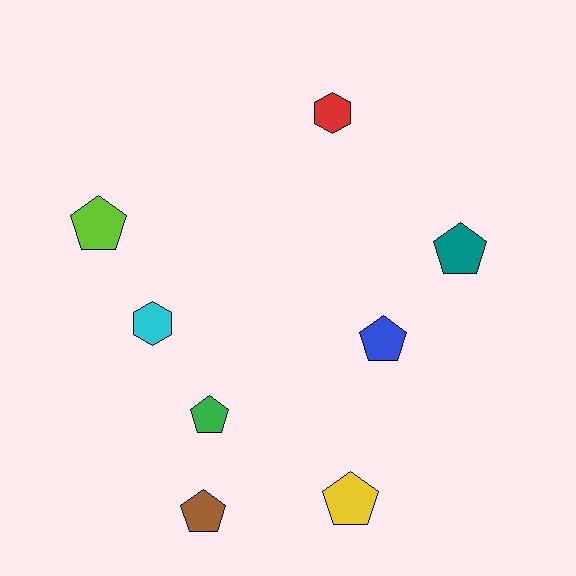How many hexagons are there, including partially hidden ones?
There are 2 hexagons.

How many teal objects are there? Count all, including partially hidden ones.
There is 1 teal object.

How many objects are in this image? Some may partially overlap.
There are 8 objects.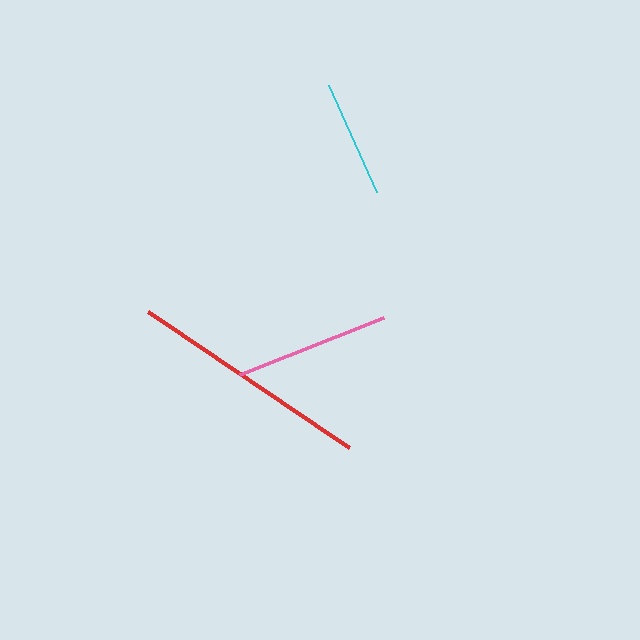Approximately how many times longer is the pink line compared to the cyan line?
The pink line is approximately 1.3 times the length of the cyan line.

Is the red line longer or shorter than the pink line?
The red line is longer than the pink line.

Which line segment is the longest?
The red line is the longest at approximately 243 pixels.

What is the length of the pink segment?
The pink segment is approximately 155 pixels long.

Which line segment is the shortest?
The cyan line is the shortest at approximately 117 pixels.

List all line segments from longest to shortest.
From longest to shortest: red, pink, cyan.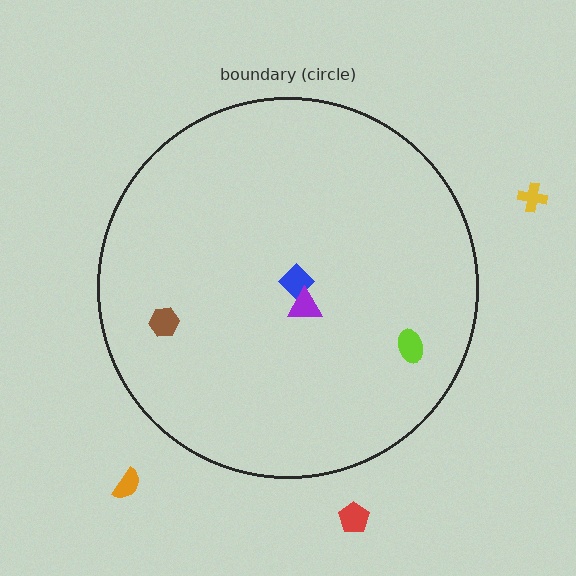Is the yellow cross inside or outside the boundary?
Outside.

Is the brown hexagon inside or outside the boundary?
Inside.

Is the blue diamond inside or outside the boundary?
Inside.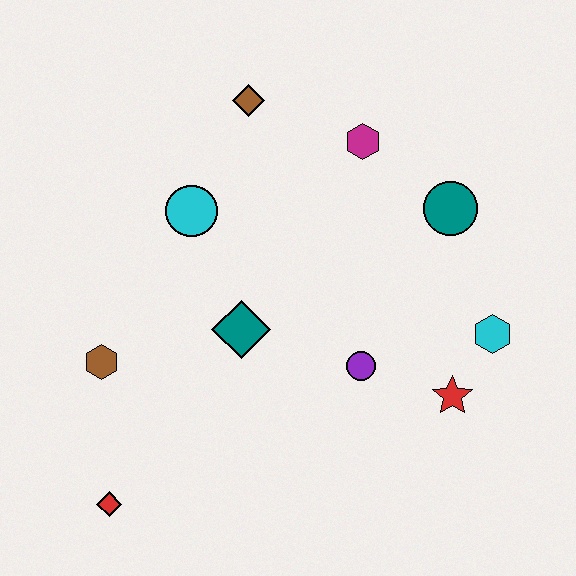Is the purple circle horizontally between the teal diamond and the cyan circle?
No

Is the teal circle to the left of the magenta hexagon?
No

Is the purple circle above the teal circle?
No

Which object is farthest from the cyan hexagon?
The red diamond is farthest from the cyan hexagon.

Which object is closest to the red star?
The cyan hexagon is closest to the red star.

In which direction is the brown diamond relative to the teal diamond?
The brown diamond is above the teal diamond.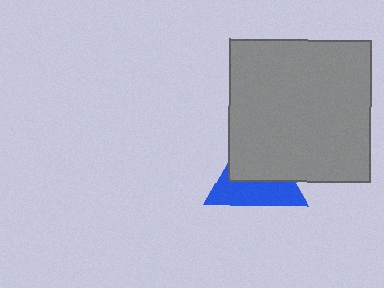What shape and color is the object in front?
The object in front is a gray square.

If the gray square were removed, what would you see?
You would see the complete blue triangle.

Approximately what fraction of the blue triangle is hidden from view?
Roughly 53% of the blue triangle is hidden behind the gray square.